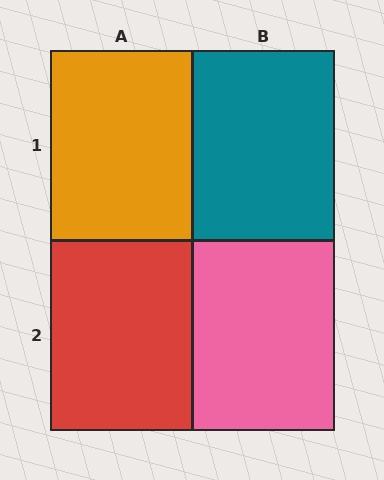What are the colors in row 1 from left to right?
Orange, teal.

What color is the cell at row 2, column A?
Red.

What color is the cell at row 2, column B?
Pink.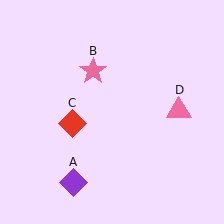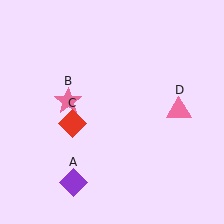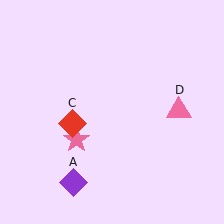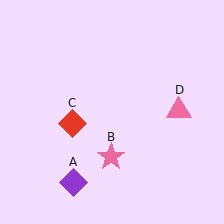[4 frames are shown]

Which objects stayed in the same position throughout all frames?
Purple diamond (object A) and red diamond (object C) and pink triangle (object D) remained stationary.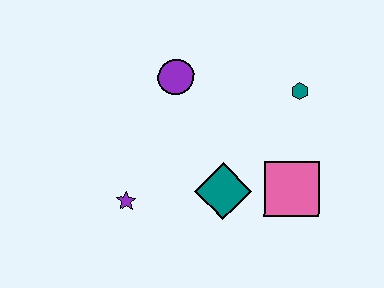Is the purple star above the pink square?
No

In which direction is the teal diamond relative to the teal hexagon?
The teal diamond is below the teal hexagon.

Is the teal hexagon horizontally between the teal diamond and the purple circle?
No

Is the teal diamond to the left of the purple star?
No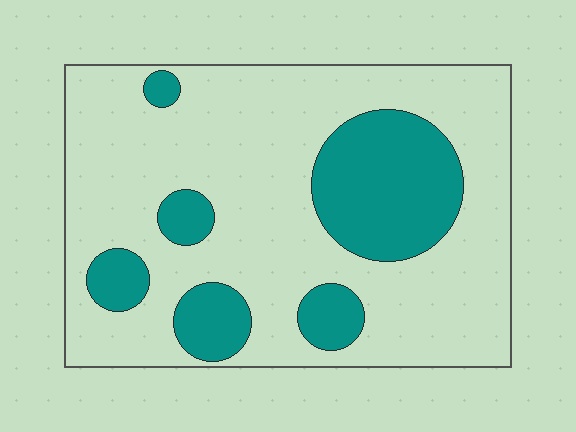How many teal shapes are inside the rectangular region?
6.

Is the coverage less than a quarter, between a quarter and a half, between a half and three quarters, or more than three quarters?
Less than a quarter.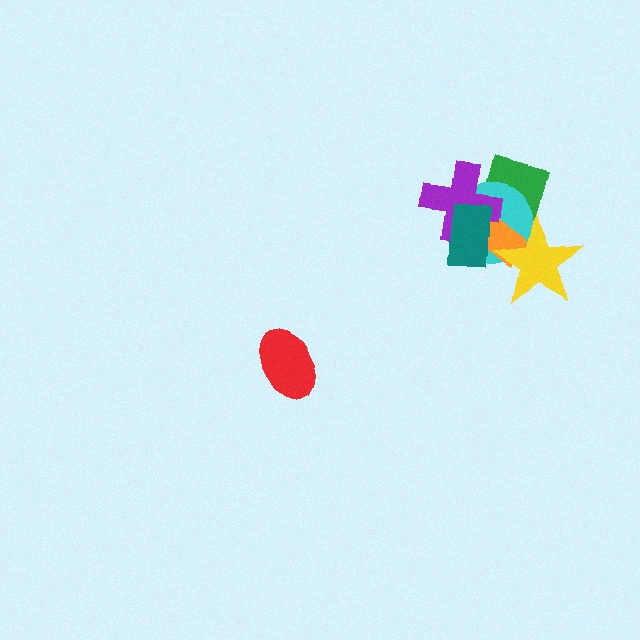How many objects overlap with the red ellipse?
0 objects overlap with the red ellipse.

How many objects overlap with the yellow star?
3 objects overlap with the yellow star.